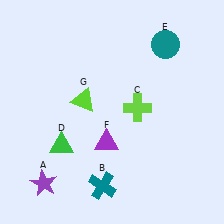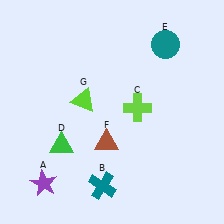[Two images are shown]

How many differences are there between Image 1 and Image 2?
There is 1 difference between the two images.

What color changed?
The triangle (F) changed from purple in Image 1 to brown in Image 2.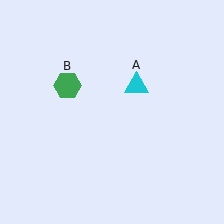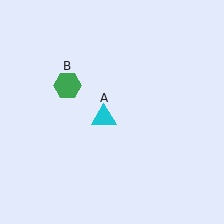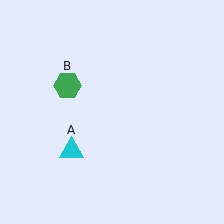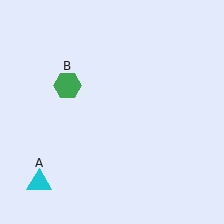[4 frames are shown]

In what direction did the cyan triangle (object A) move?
The cyan triangle (object A) moved down and to the left.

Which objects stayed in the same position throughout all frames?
Green hexagon (object B) remained stationary.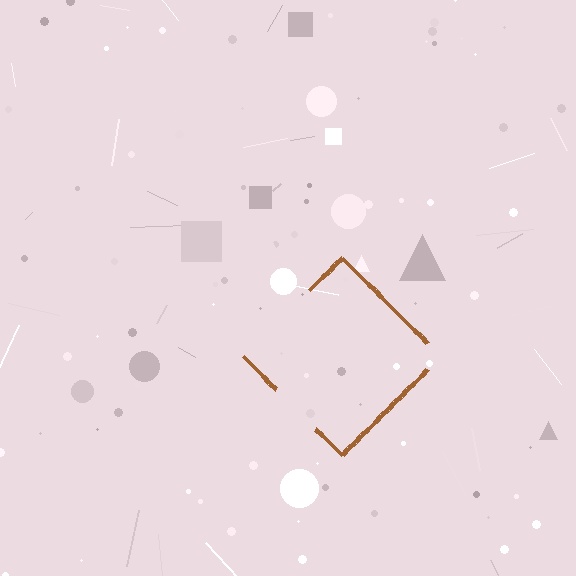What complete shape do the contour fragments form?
The contour fragments form a diamond.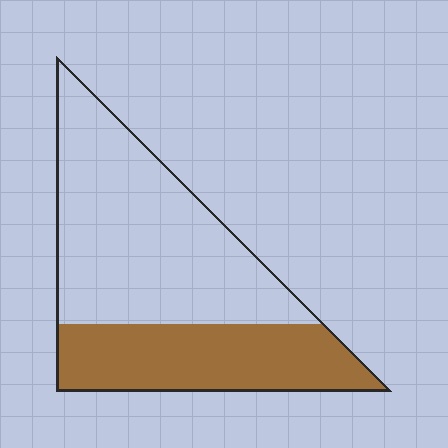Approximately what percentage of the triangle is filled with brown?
Approximately 35%.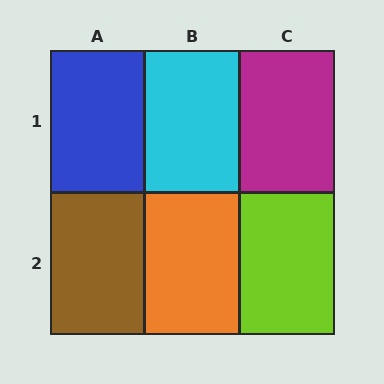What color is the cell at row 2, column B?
Orange.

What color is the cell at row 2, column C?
Lime.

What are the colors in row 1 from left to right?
Blue, cyan, magenta.